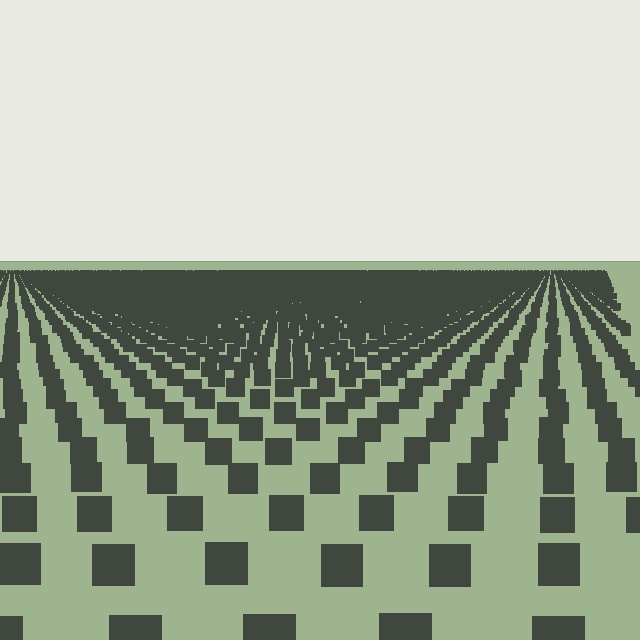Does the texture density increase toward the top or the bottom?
Density increases toward the top.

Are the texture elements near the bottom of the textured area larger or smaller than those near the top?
Larger. Near the bottom, elements are closer to the viewer and appear at a bigger on-screen size.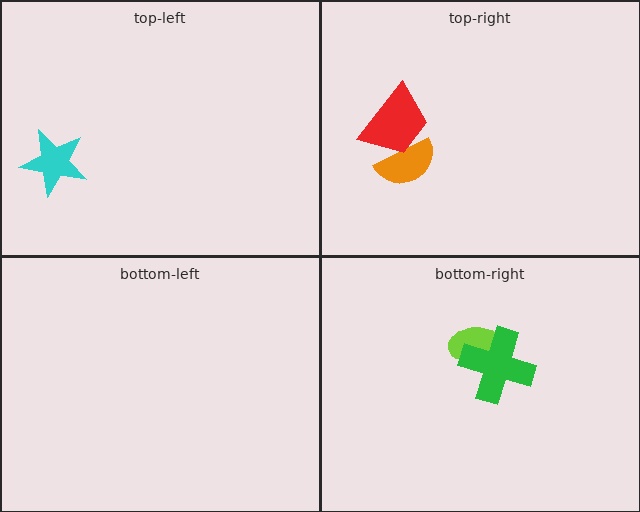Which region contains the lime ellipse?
The bottom-right region.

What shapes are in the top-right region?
The orange semicircle, the red trapezoid.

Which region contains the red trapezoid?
The top-right region.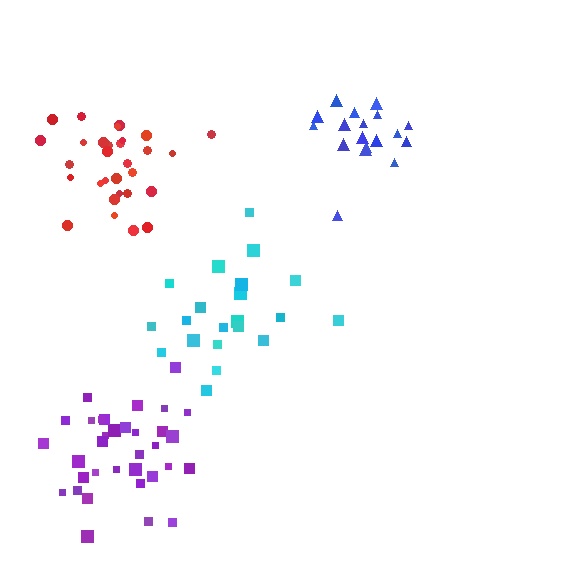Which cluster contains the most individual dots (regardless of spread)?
Purple (35).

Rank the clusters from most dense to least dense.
purple, red, blue, cyan.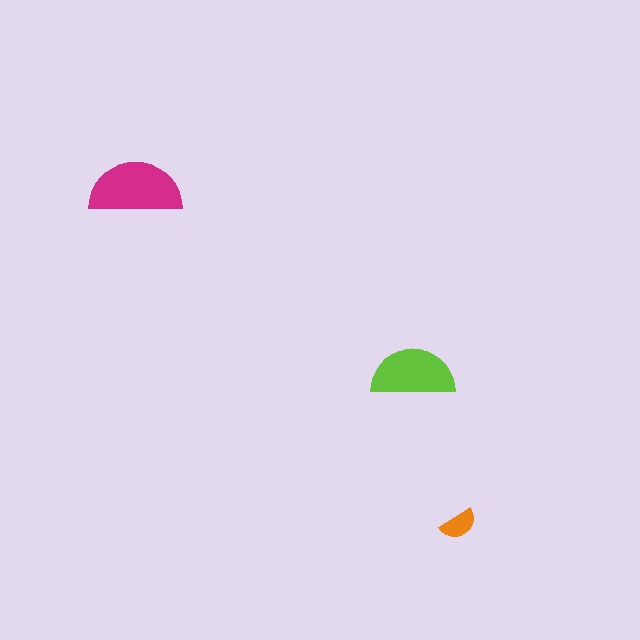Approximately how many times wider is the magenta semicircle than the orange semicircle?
About 2.5 times wider.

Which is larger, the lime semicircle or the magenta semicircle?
The magenta one.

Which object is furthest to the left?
The magenta semicircle is leftmost.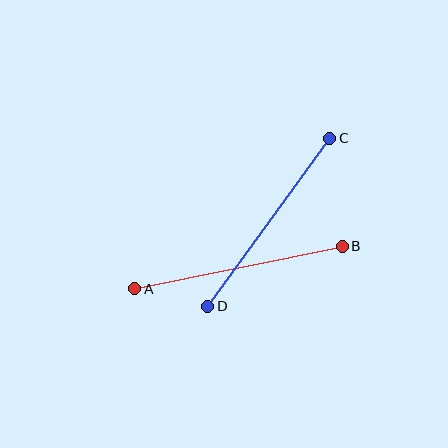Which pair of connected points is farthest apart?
Points A and B are farthest apart.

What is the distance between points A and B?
The distance is approximately 212 pixels.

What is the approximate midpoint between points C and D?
The midpoint is at approximately (269, 222) pixels.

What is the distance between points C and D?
The distance is approximately 208 pixels.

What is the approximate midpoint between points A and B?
The midpoint is at approximately (238, 268) pixels.